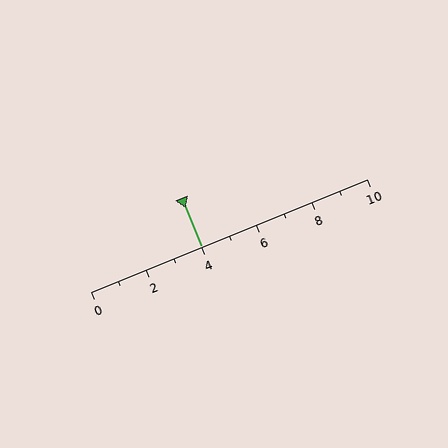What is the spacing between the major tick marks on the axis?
The major ticks are spaced 2 apart.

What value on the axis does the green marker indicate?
The marker indicates approximately 4.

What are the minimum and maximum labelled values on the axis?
The axis runs from 0 to 10.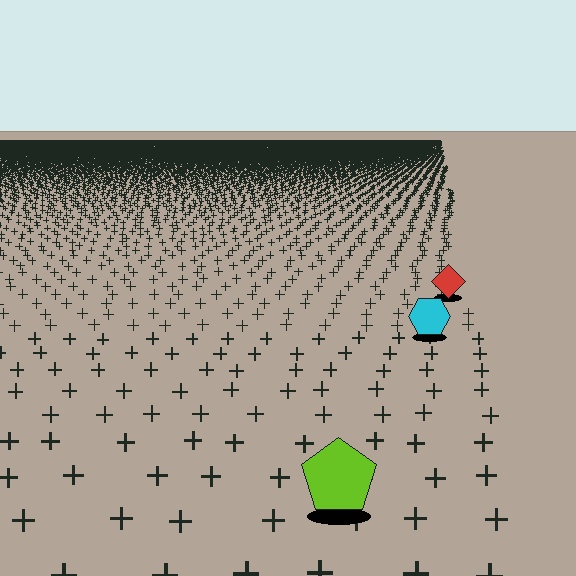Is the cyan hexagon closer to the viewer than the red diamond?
Yes. The cyan hexagon is closer — you can tell from the texture gradient: the ground texture is coarser near it.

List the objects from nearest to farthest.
From nearest to farthest: the lime pentagon, the cyan hexagon, the red diamond.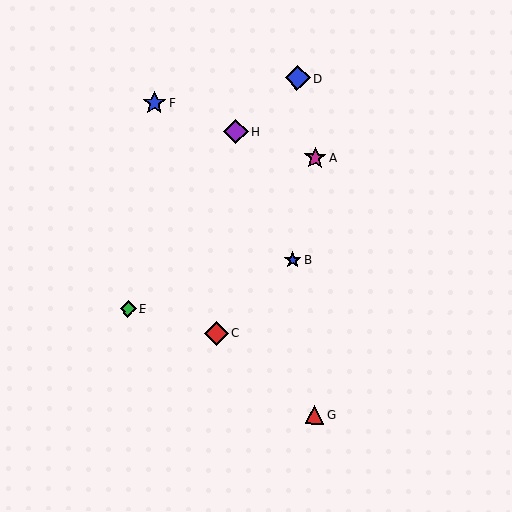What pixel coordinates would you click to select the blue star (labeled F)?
Click at (155, 103) to select the blue star F.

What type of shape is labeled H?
Shape H is a purple diamond.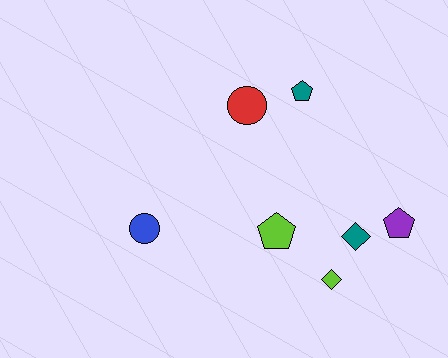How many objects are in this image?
There are 7 objects.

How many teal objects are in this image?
There are 2 teal objects.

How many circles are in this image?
There are 2 circles.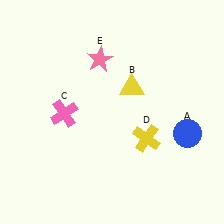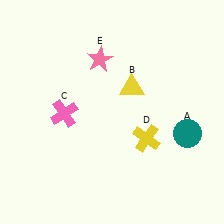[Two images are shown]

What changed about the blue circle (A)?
In Image 1, A is blue. In Image 2, it changed to teal.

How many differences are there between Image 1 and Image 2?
There is 1 difference between the two images.